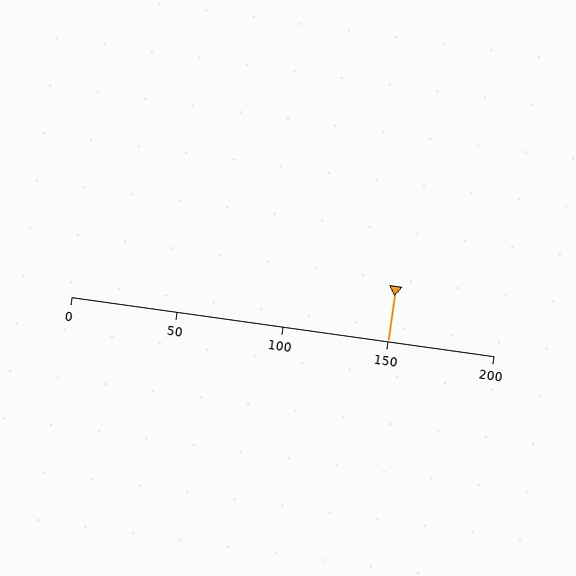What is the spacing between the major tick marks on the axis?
The major ticks are spaced 50 apart.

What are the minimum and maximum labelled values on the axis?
The axis runs from 0 to 200.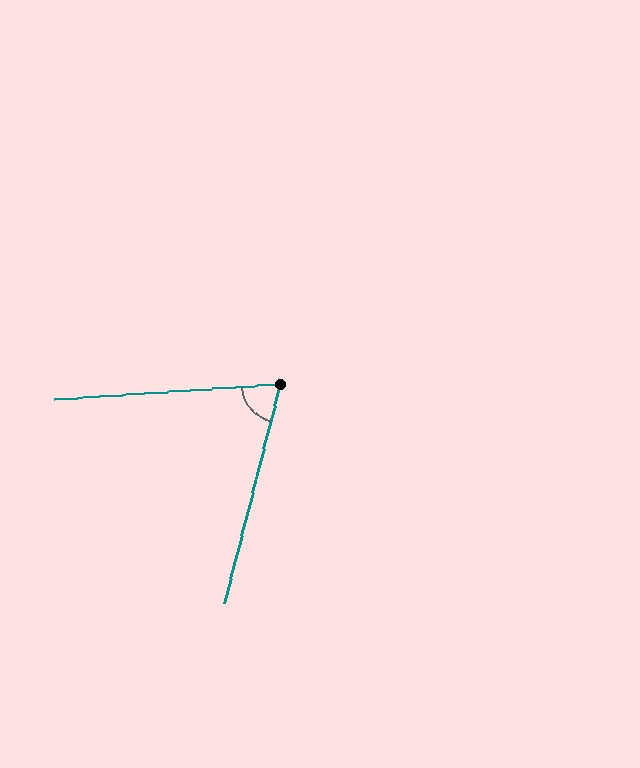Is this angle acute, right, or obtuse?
It is acute.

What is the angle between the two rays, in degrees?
Approximately 72 degrees.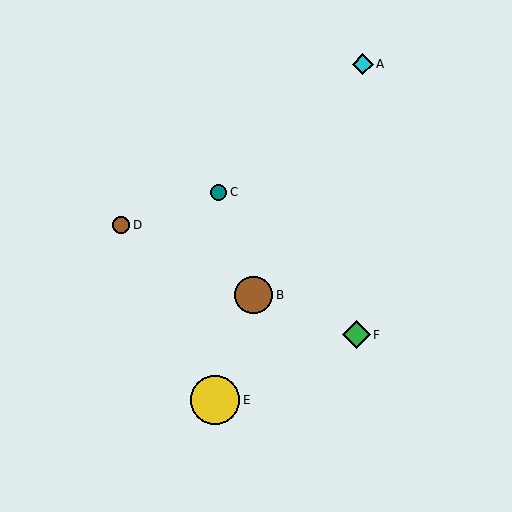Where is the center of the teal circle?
The center of the teal circle is at (218, 192).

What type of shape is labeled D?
Shape D is a brown circle.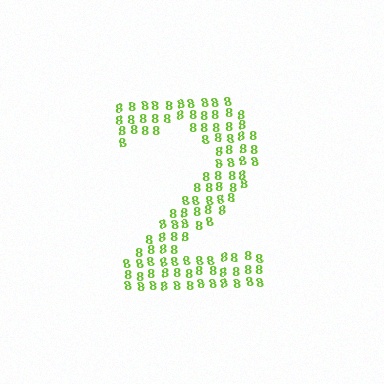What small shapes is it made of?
It is made of small digit 8's.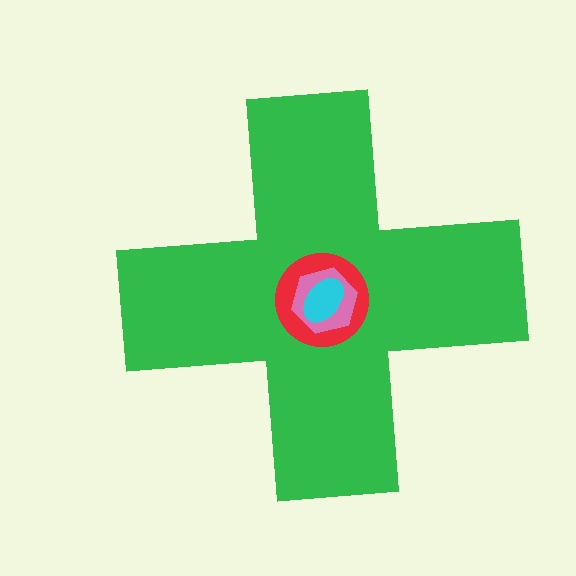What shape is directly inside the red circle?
The pink hexagon.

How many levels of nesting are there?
4.